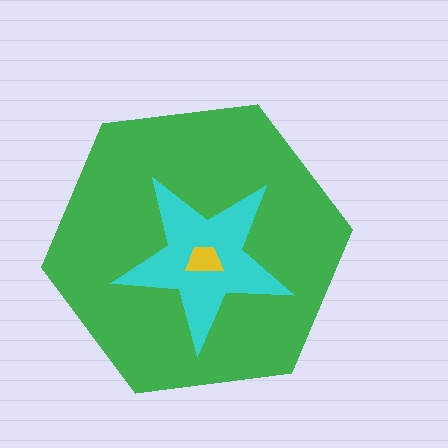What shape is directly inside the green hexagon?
The cyan star.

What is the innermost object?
The yellow trapezoid.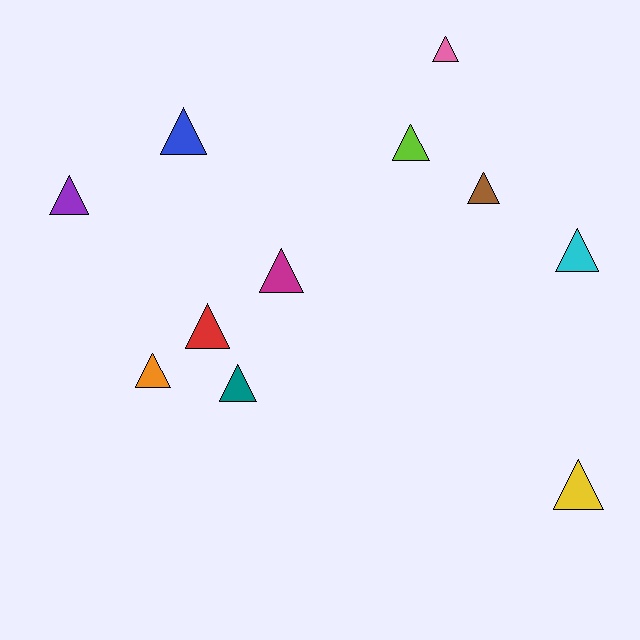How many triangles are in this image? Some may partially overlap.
There are 11 triangles.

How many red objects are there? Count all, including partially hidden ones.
There is 1 red object.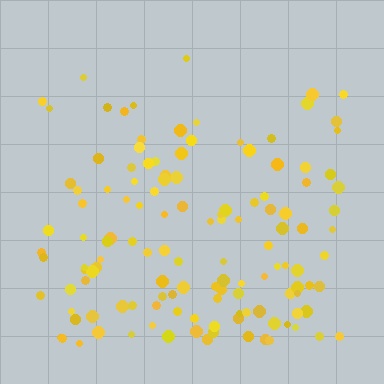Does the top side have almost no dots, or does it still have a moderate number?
Still a moderate number, just noticeably fewer than the bottom.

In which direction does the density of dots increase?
From top to bottom, with the bottom side densest.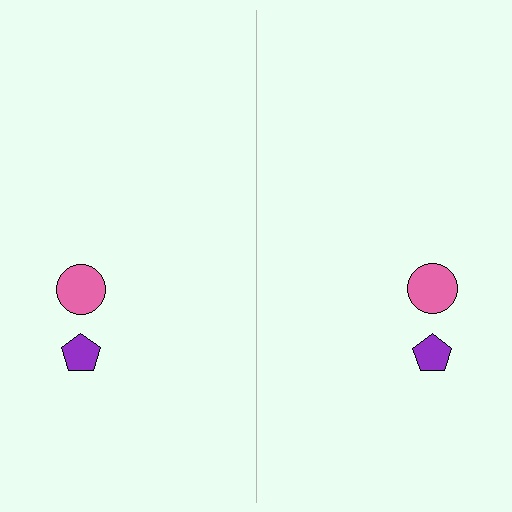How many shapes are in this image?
There are 4 shapes in this image.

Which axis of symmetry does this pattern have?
The pattern has a vertical axis of symmetry running through the center of the image.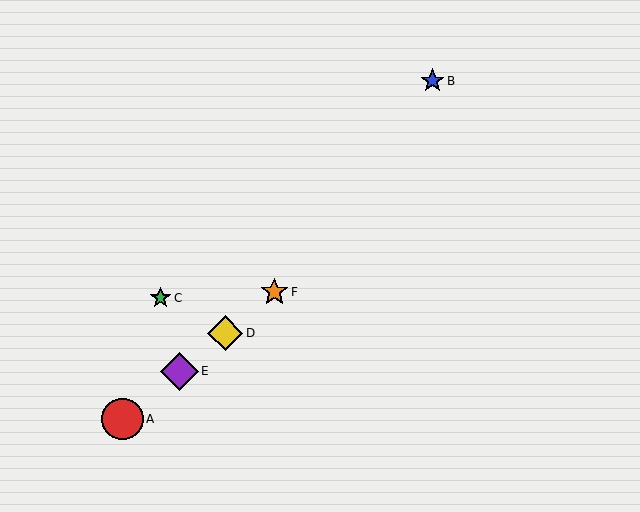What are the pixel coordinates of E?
Object E is at (179, 371).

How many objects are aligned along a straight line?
4 objects (A, D, E, F) are aligned along a straight line.